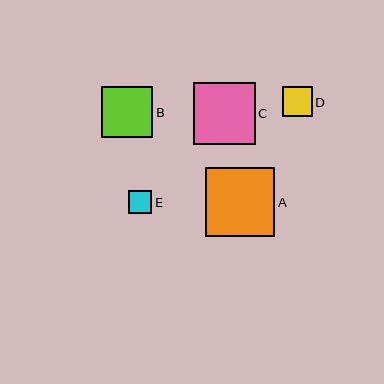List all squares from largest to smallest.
From largest to smallest: A, C, B, D, E.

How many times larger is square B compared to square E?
Square B is approximately 2.2 times the size of square E.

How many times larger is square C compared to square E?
Square C is approximately 2.6 times the size of square E.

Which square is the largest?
Square A is the largest with a size of approximately 69 pixels.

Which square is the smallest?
Square E is the smallest with a size of approximately 24 pixels.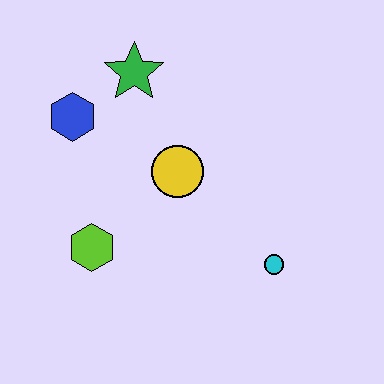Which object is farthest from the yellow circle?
The cyan circle is farthest from the yellow circle.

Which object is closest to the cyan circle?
The yellow circle is closest to the cyan circle.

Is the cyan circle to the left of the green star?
No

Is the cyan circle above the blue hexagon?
No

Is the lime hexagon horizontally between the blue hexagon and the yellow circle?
Yes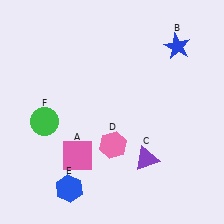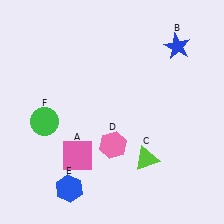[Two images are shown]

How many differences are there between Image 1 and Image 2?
There is 1 difference between the two images.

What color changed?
The triangle (C) changed from purple in Image 1 to lime in Image 2.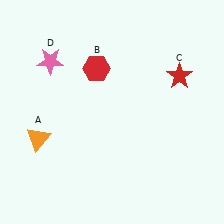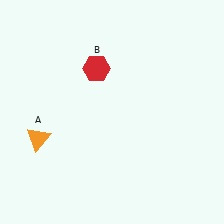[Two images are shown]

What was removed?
The red star (C), the pink star (D) were removed in Image 2.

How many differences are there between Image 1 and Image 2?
There are 2 differences between the two images.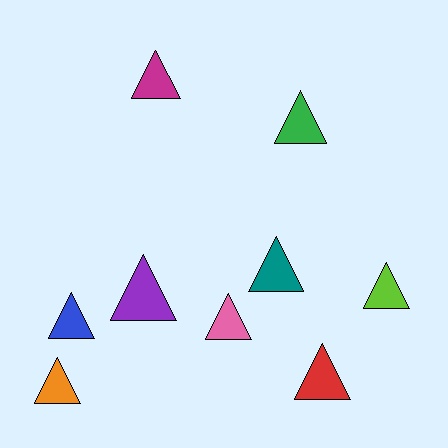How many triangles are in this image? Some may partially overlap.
There are 9 triangles.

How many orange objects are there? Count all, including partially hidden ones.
There is 1 orange object.